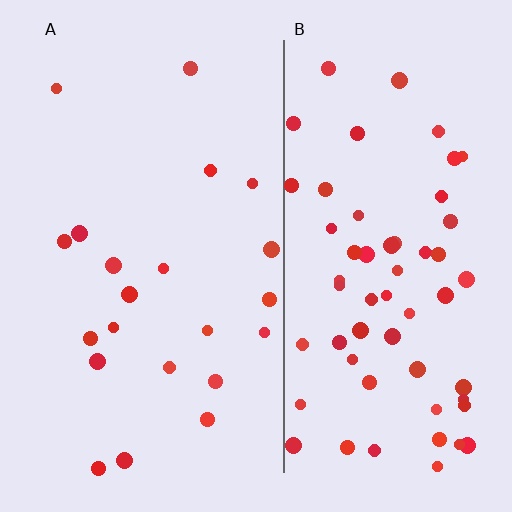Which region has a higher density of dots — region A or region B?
B (the right).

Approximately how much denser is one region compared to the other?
Approximately 2.9× — region B over region A.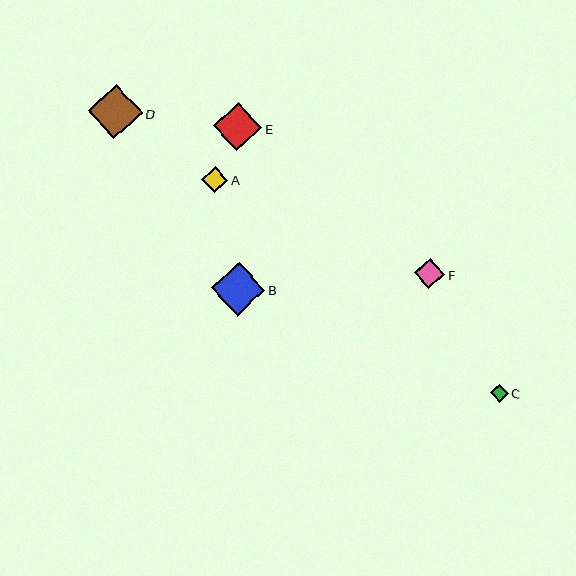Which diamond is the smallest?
Diamond C is the smallest with a size of approximately 17 pixels.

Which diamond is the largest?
Diamond D is the largest with a size of approximately 54 pixels.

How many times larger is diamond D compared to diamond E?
Diamond D is approximately 1.1 times the size of diamond E.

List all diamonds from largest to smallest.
From largest to smallest: D, B, E, F, A, C.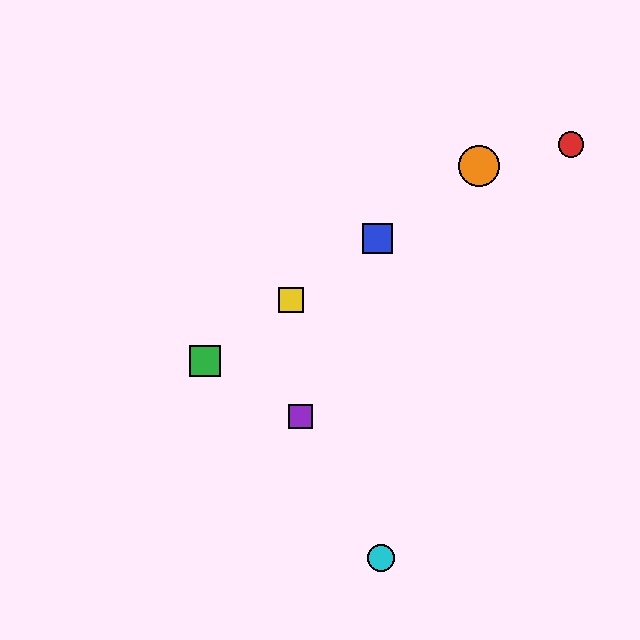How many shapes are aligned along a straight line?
4 shapes (the blue square, the green square, the yellow square, the orange circle) are aligned along a straight line.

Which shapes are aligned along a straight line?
The blue square, the green square, the yellow square, the orange circle are aligned along a straight line.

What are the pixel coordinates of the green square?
The green square is at (205, 361).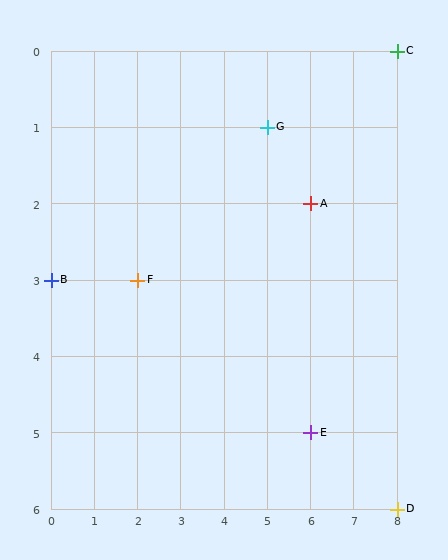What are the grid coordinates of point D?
Point D is at grid coordinates (8, 6).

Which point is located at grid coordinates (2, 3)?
Point F is at (2, 3).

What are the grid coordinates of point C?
Point C is at grid coordinates (8, 0).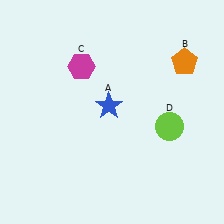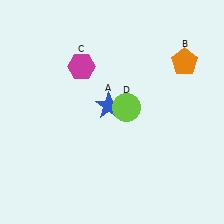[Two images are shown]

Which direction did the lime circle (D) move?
The lime circle (D) moved left.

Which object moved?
The lime circle (D) moved left.